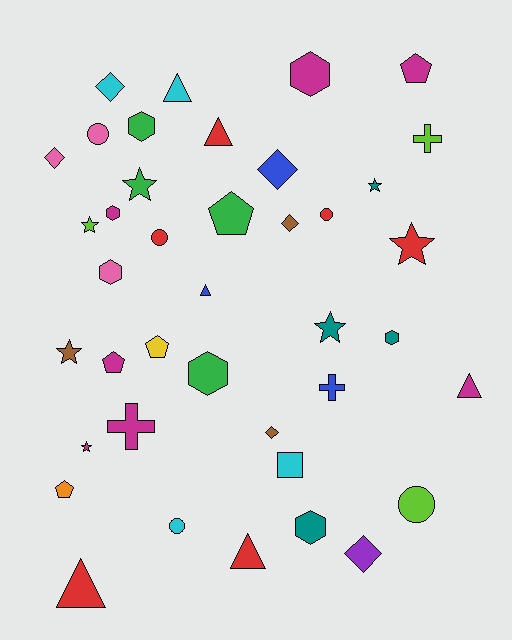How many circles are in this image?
There are 5 circles.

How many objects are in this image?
There are 40 objects.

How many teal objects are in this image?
There are 4 teal objects.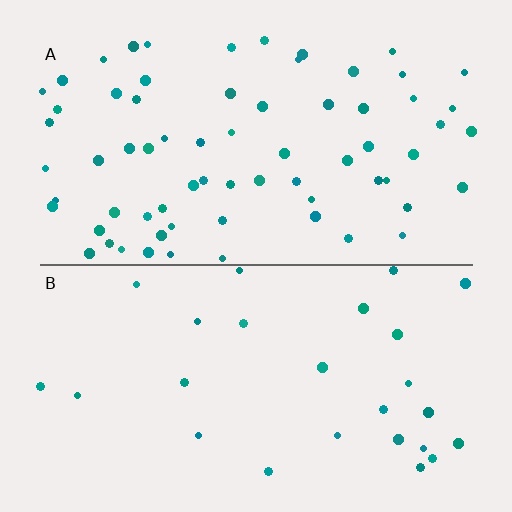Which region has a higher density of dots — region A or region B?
A (the top).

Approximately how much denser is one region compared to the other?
Approximately 2.7× — region A over region B.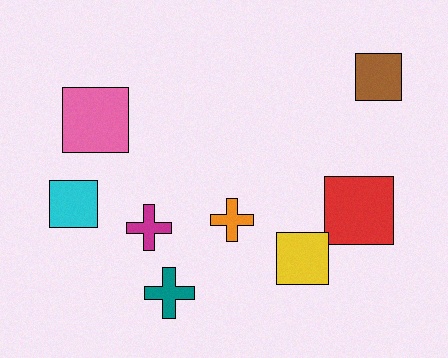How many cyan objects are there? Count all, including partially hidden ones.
There is 1 cyan object.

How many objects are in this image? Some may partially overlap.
There are 8 objects.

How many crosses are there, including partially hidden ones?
There are 3 crosses.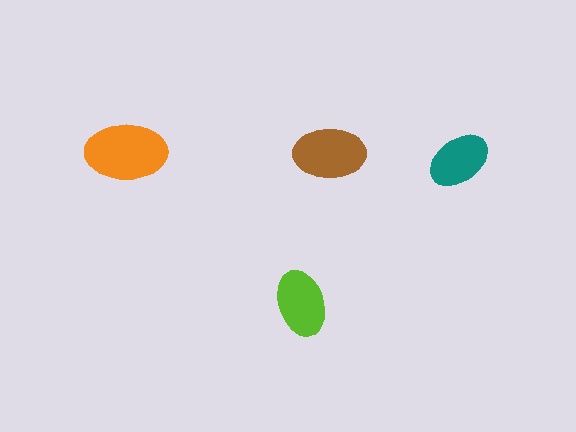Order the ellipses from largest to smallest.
the orange one, the brown one, the lime one, the teal one.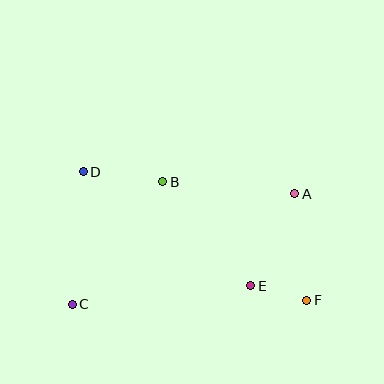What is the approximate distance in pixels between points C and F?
The distance between C and F is approximately 234 pixels.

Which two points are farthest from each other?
Points D and F are farthest from each other.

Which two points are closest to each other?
Points E and F are closest to each other.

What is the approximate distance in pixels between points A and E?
The distance between A and E is approximately 102 pixels.